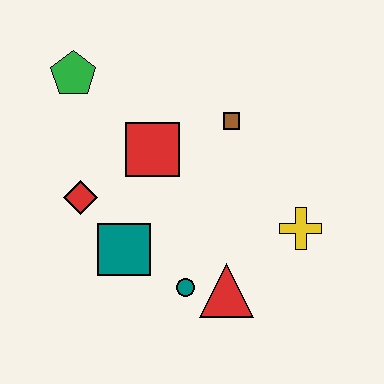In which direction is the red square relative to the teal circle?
The red square is above the teal circle.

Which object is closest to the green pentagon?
The red square is closest to the green pentagon.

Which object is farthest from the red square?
The yellow cross is farthest from the red square.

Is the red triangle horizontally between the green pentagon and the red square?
No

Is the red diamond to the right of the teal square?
No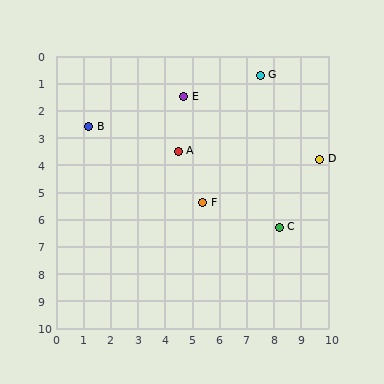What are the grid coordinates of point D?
Point D is at approximately (9.7, 3.8).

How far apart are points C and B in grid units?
Points C and B are about 7.9 grid units apart.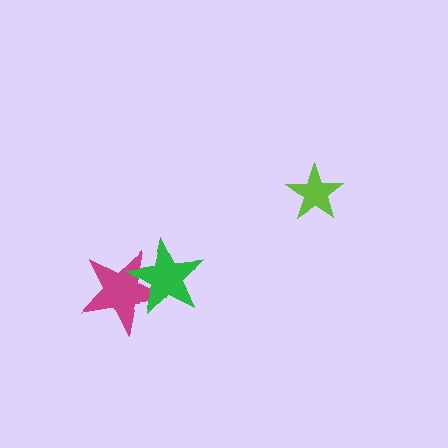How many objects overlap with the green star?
1 object overlaps with the green star.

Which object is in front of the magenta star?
The green star is in front of the magenta star.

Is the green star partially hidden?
No, no other shape covers it.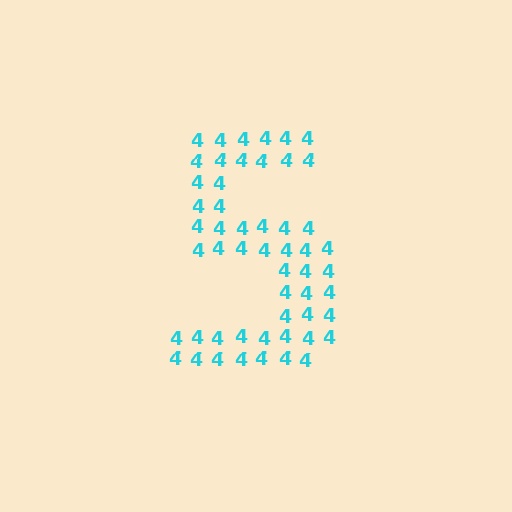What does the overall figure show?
The overall figure shows the digit 5.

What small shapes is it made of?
It is made of small digit 4's.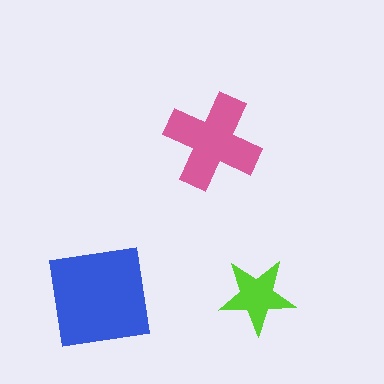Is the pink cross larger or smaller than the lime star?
Larger.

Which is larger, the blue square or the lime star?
The blue square.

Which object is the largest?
The blue square.